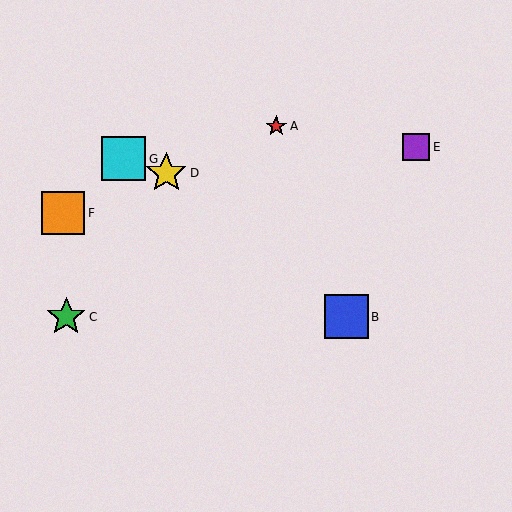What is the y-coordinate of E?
Object E is at y≈147.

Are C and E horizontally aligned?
No, C is at y≈317 and E is at y≈147.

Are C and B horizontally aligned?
Yes, both are at y≈317.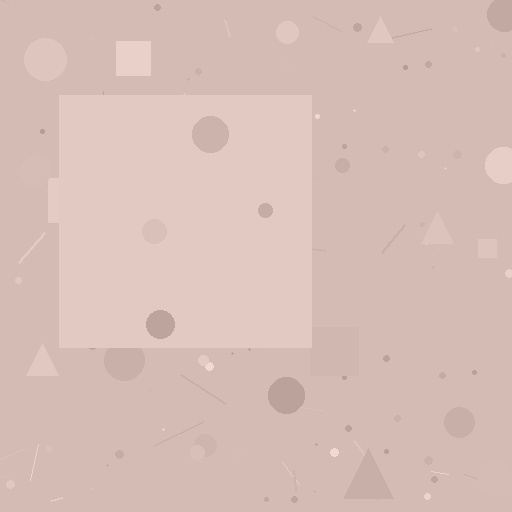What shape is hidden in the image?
A square is hidden in the image.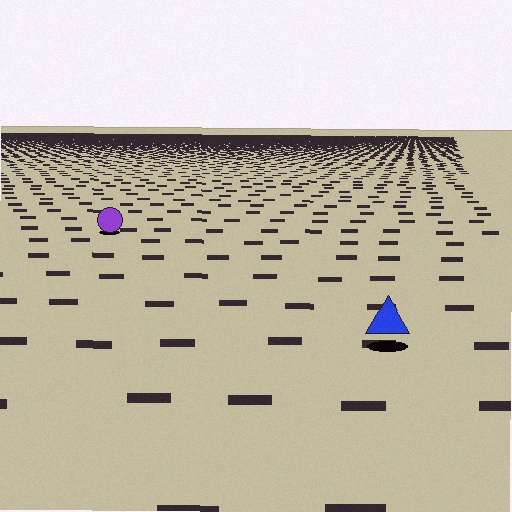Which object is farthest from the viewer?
The purple circle is farthest from the viewer. It appears smaller and the ground texture around it is denser.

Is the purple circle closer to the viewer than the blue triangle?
No. The blue triangle is closer — you can tell from the texture gradient: the ground texture is coarser near it.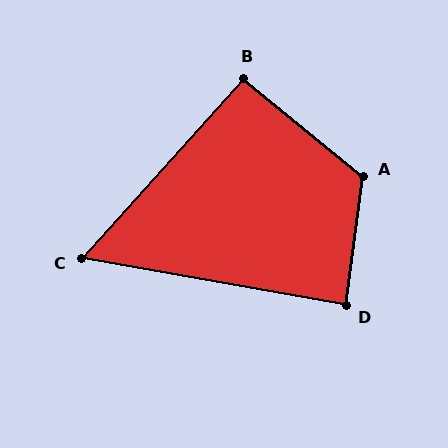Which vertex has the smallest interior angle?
C, at approximately 58 degrees.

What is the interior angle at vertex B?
Approximately 93 degrees (approximately right).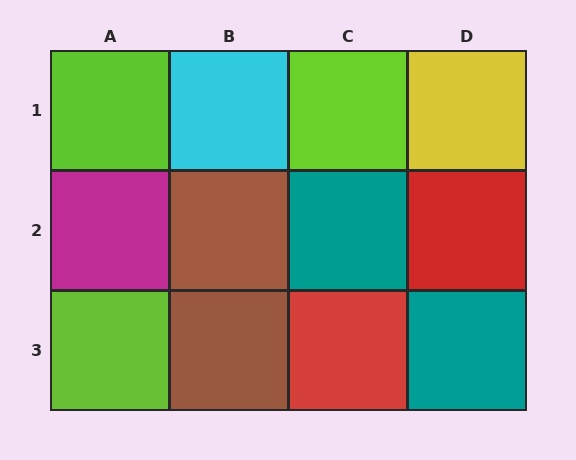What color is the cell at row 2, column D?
Red.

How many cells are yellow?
1 cell is yellow.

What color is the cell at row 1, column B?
Cyan.